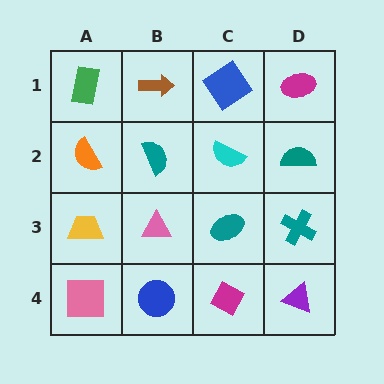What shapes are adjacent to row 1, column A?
An orange semicircle (row 2, column A), a brown arrow (row 1, column B).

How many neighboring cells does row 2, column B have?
4.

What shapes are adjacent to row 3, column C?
A cyan semicircle (row 2, column C), a magenta diamond (row 4, column C), a pink triangle (row 3, column B), a teal cross (row 3, column D).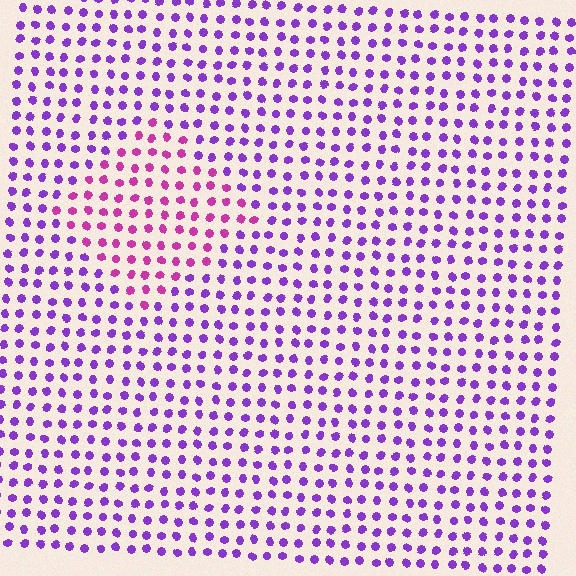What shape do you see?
I see a diamond.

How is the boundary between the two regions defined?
The boundary is defined purely by a slight shift in hue (about 42 degrees). Spacing, size, and orientation are identical on both sides.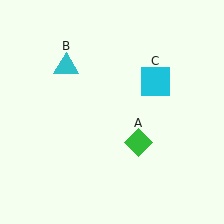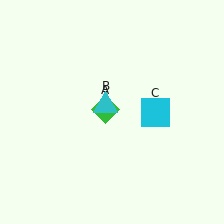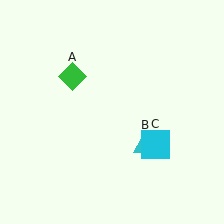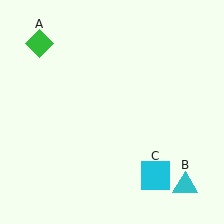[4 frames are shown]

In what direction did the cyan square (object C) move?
The cyan square (object C) moved down.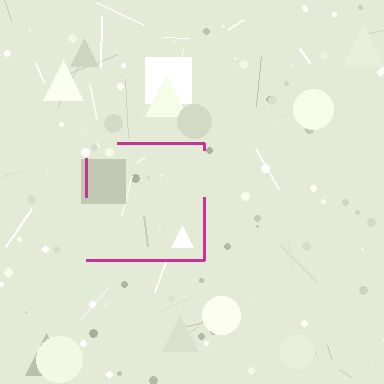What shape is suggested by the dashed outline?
The dashed outline suggests a square.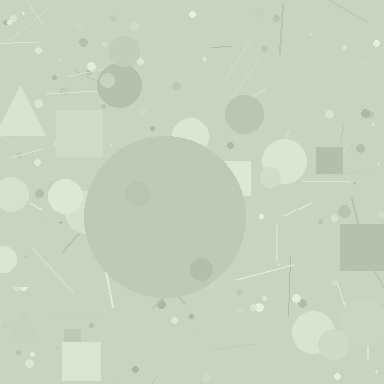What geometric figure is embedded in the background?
A circle is embedded in the background.